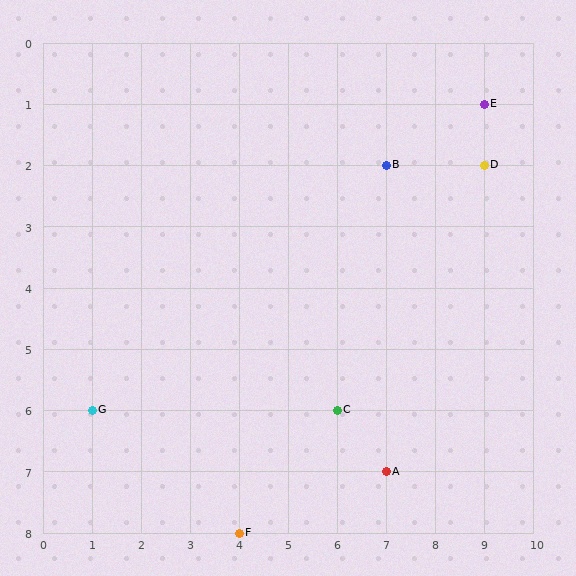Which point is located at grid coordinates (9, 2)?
Point D is at (9, 2).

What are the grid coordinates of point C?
Point C is at grid coordinates (6, 6).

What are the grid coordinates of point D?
Point D is at grid coordinates (9, 2).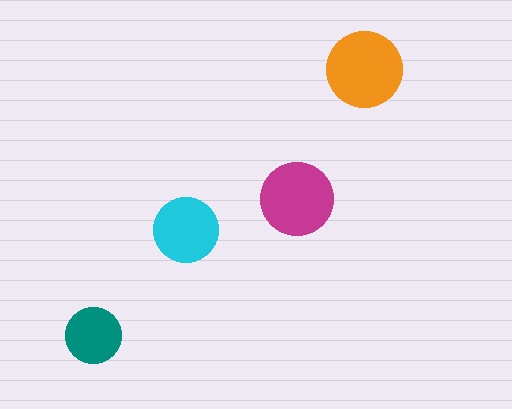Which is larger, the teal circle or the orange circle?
The orange one.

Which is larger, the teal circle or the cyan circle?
The cyan one.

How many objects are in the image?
There are 4 objects in the image.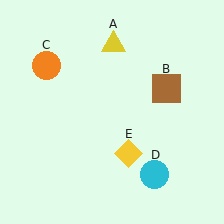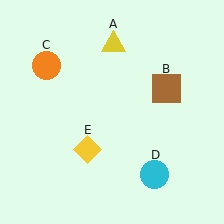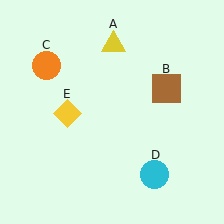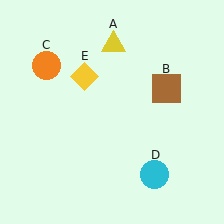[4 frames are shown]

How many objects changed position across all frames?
1 object changed position: yellow diamond (object E).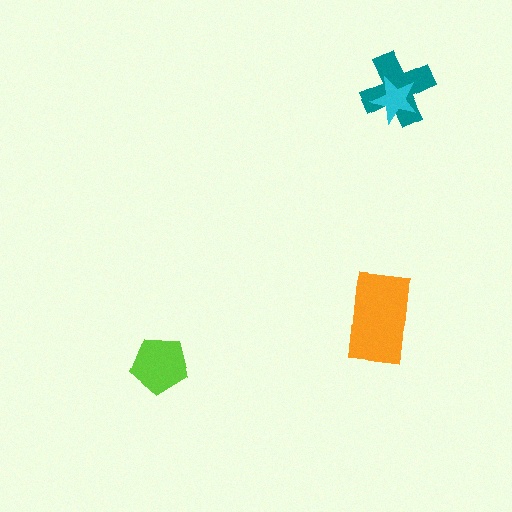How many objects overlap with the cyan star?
1 object overlaps with the cyan star.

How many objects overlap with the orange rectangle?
0 objects overlap with the orange rectangle.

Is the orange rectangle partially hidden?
No, no other shape covers it.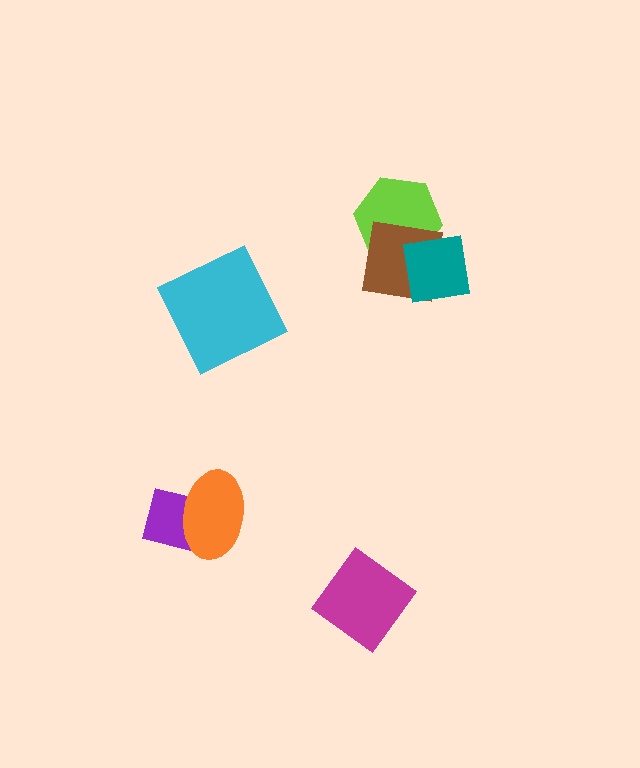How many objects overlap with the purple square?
1 object overlaps with the purple square.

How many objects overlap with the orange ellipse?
1 object overlaps with the orange ellipse.